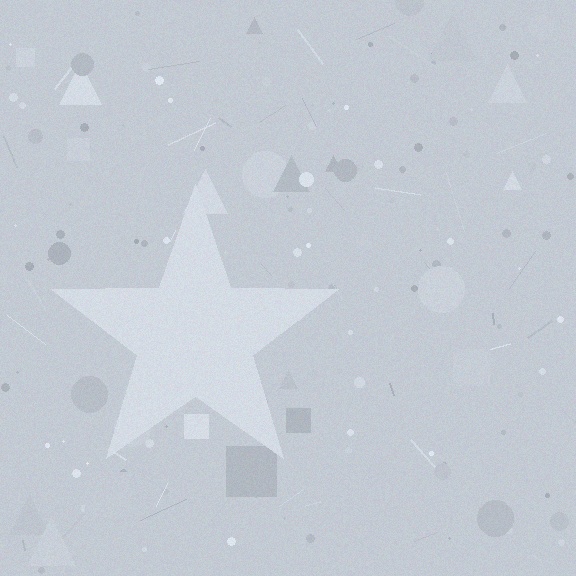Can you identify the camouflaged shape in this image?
The camouflaged shape is a star.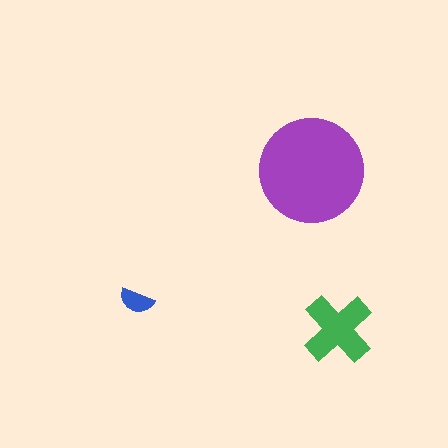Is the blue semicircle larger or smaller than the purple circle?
Smaller.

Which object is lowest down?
The green cross is bottommost.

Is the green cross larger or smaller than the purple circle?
Smaller.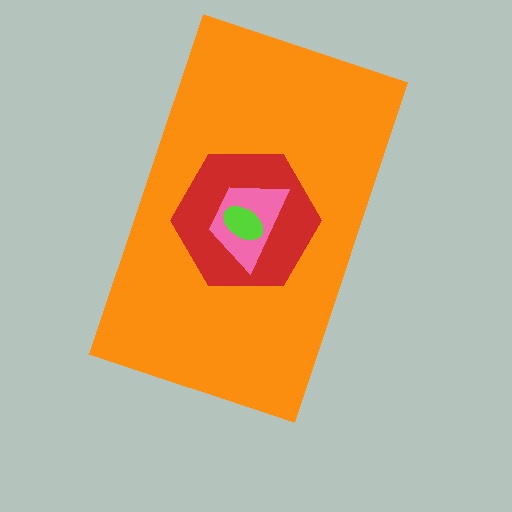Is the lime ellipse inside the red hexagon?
Yes.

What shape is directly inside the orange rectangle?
The red hexagon.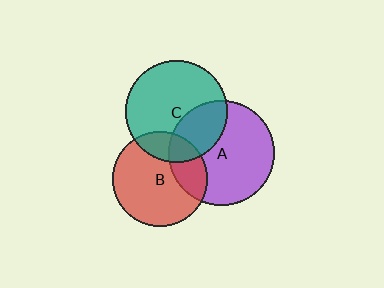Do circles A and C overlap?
Yes.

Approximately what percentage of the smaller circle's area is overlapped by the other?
Approximately 30%.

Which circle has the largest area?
Circle A (purple).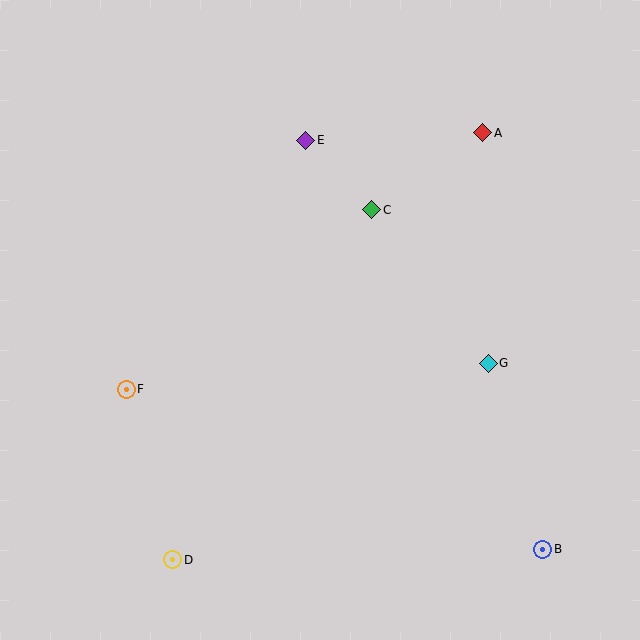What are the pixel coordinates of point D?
Point D is at (173, 560).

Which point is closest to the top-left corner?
Point E is closest to the top-left corner.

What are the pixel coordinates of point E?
Point E is at (306, 140).